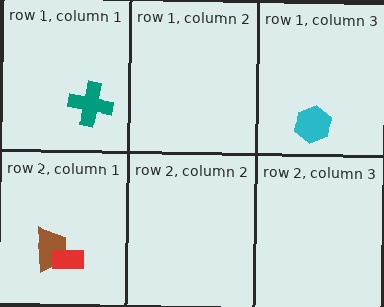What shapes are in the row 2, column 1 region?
The brown trapezoid, the red rectangle.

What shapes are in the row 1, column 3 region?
The cyan hexagon.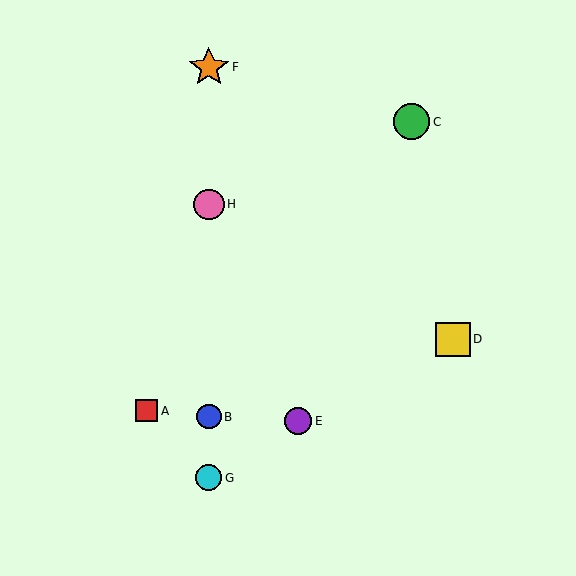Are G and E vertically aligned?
No, G is at x≈209 and E is at x≈298.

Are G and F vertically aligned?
Yes, both are at x≈209.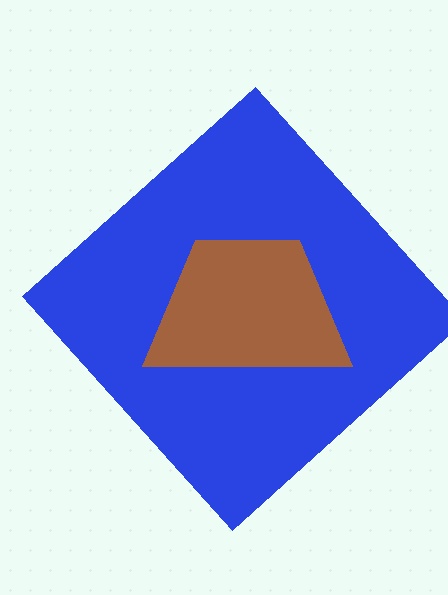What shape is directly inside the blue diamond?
The brown trapezoid.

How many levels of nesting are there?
2.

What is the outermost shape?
The blue diamond.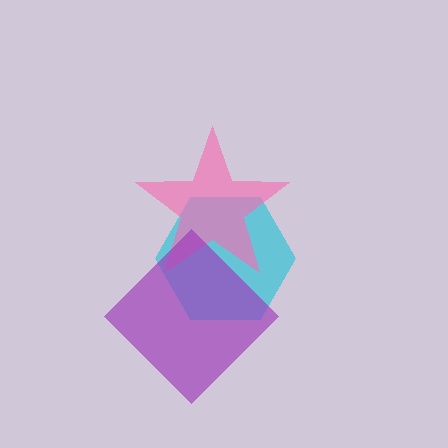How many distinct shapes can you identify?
There are 3 distinct shapes: a cyan hexagon, a pink star, a purple diamond.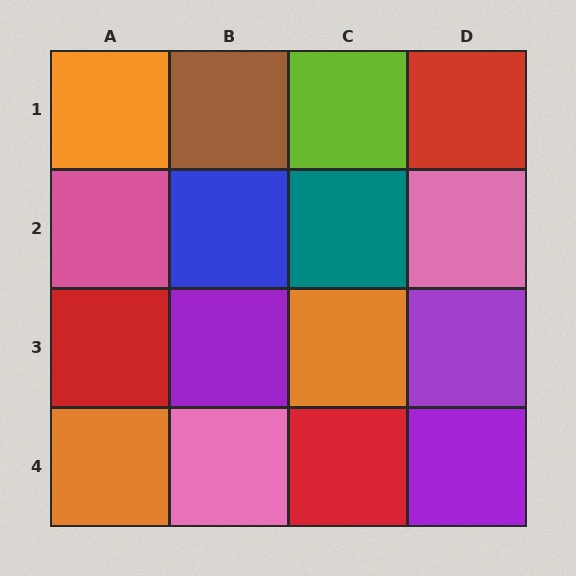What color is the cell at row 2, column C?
Teal.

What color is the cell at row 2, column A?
Pink.